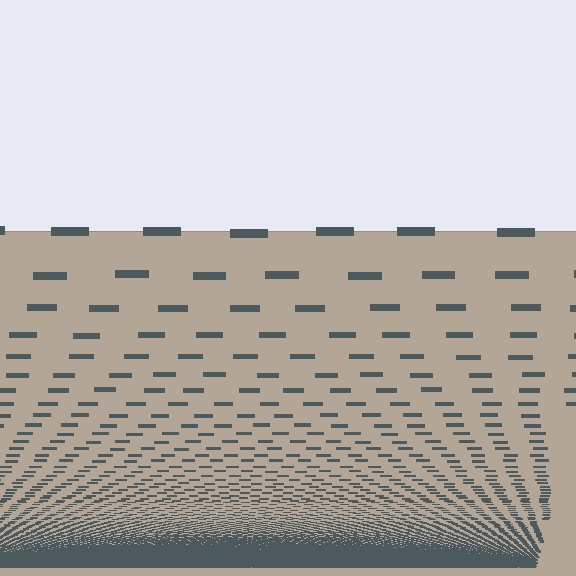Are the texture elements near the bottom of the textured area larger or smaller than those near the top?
Smaller. The gradient is inverted — elements near the bottom are smaller and denser.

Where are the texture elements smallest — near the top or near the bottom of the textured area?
Near the bottom.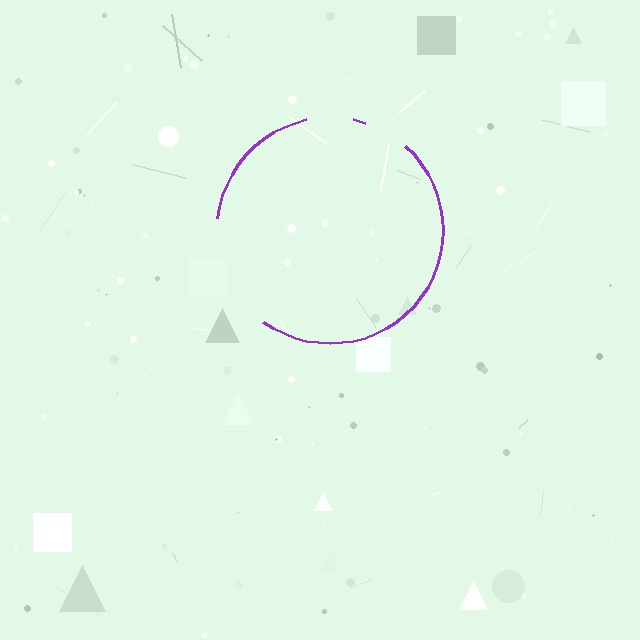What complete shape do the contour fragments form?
The contour fragments form a circle.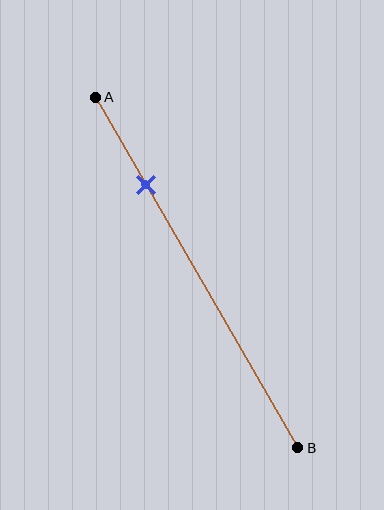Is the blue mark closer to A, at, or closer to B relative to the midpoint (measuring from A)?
The blue mark is closer to point A than the midpoint of segment AB.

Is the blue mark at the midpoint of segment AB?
No, the mark is at about 25% from A, not at the 50% midpoint.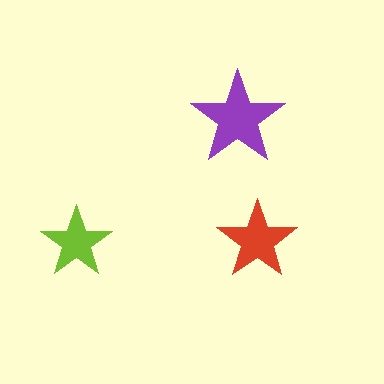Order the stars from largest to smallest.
the purple one, the red one, the lime one.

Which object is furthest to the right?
The red star is rightmost.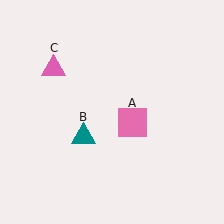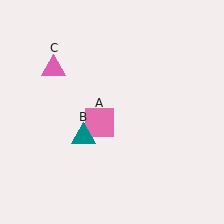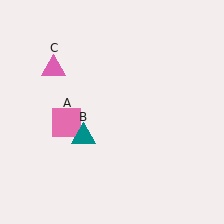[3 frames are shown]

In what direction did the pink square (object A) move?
The pink square (object A) moved left.